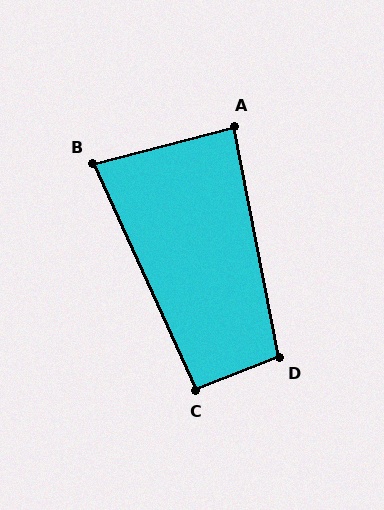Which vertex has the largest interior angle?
D, at approximately 100 degrees.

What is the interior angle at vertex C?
Approximately 93 degrees (approximately right).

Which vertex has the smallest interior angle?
B, at approximately 80 degrees.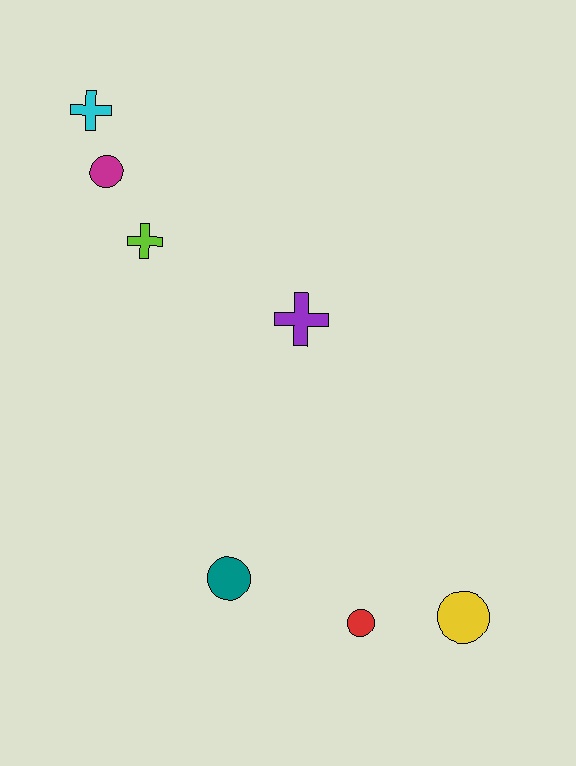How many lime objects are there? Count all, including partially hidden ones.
There is 1 lime object.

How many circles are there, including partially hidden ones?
There are 4 circles.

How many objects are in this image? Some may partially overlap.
There are 7 objects.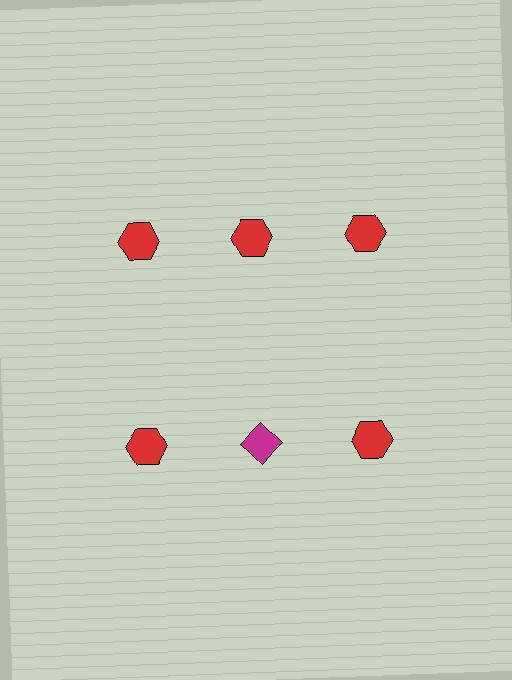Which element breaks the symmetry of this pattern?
The magenta diamond in the second row, second from left column breaks the symmetry. All other shapes are red hexagons.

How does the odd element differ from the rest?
It differs in both color (magenta instead of red) and shape (diamond instead of hexagon).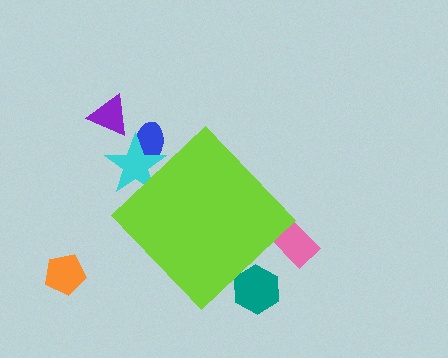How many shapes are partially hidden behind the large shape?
4 shapes are partially hidden.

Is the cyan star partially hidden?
Yes, the cyan star is partially hidden behind the lime diamond.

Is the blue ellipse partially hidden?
Yes, the blue ellipse is partially hidden behind the lime diamond.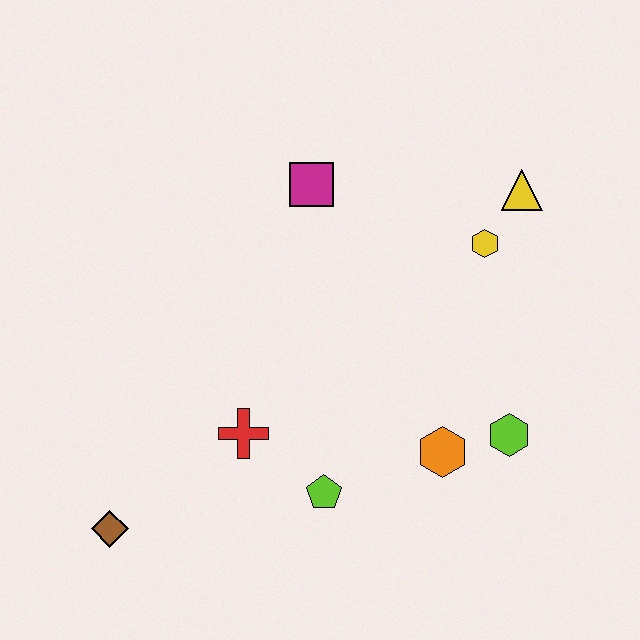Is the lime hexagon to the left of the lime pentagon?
No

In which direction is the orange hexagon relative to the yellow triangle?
The orange hexagon is below the yellow triangle.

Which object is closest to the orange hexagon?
The lime hexagon is closest to the orange hexagon.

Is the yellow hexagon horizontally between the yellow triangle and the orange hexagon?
Yes